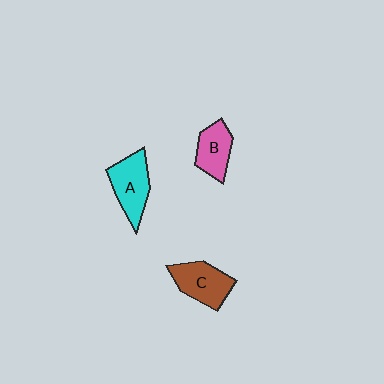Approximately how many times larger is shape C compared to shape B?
Approximately 1.2 times.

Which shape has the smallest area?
Shape B (pink).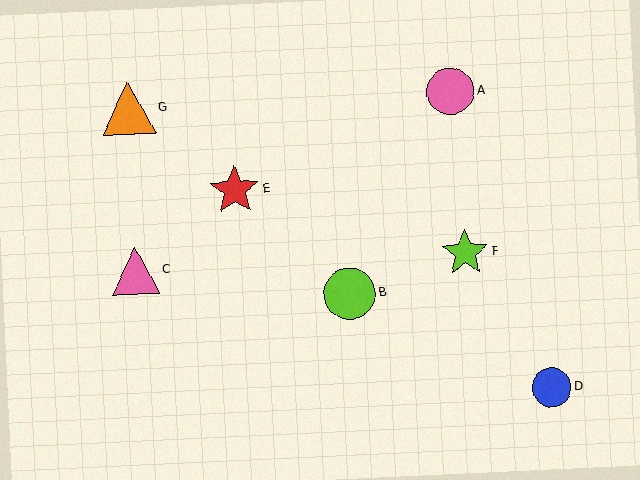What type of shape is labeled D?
Shape D is a blue circle.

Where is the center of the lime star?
The center of the lime star is at (465, 253).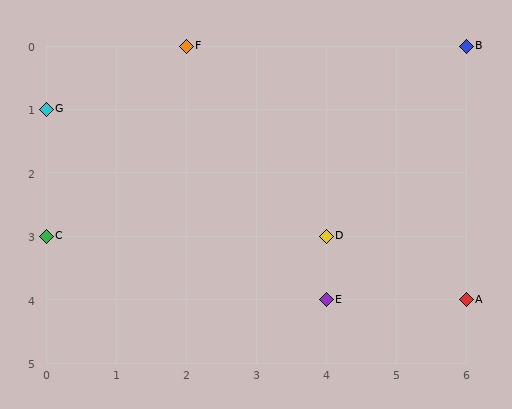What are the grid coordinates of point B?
Point B is at grid coordinates (6, 0).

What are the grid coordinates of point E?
Point E is at grid coordinates (4, 4).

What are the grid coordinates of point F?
Point F is at grid coordinates (2, 0).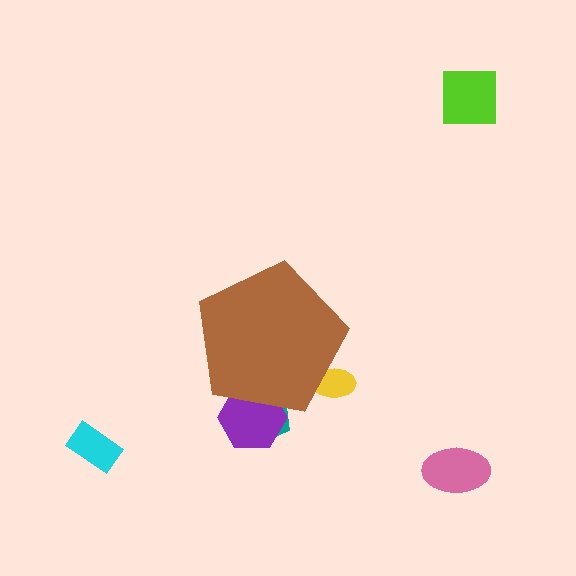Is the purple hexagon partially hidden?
Yes, the purple hexagon is partially hidden behind the brown pentagon.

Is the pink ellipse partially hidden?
No, the pink ellipse is fully visible.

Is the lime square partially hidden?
No, the lime square is fully visible.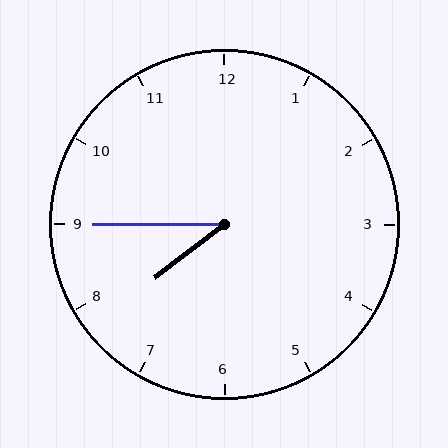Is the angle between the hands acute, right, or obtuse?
It is acute.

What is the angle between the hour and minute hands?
Approximately 38 degrees.